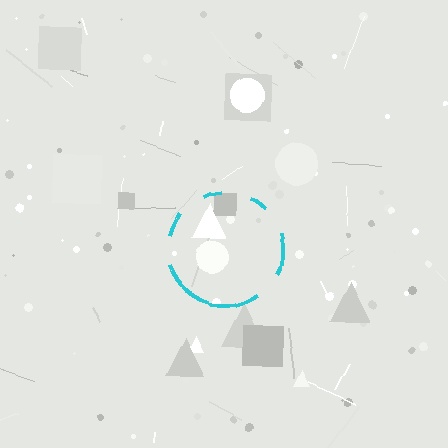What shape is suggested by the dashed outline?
The dashed outline suggests a circle.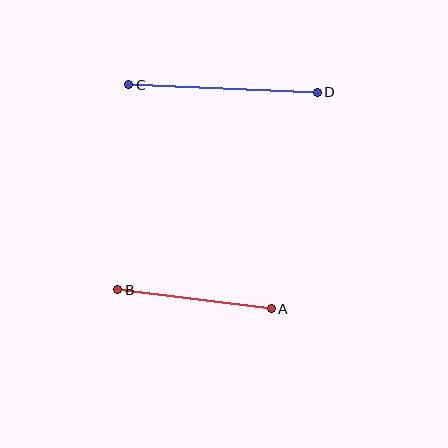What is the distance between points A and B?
The distance is approximately 155 pixels.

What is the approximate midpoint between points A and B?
The midpoint is at approximately (194, 299) pixels.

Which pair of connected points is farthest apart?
Points C and D are farthest apart.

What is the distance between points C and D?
The distance is approximately 189 pixels.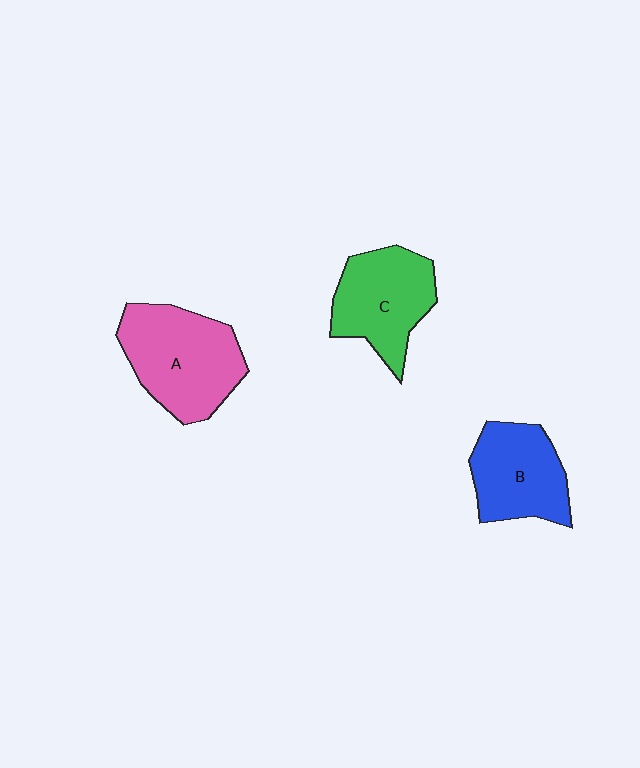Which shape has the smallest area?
Shape B (blue).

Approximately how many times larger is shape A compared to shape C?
Approximately 1.2 times.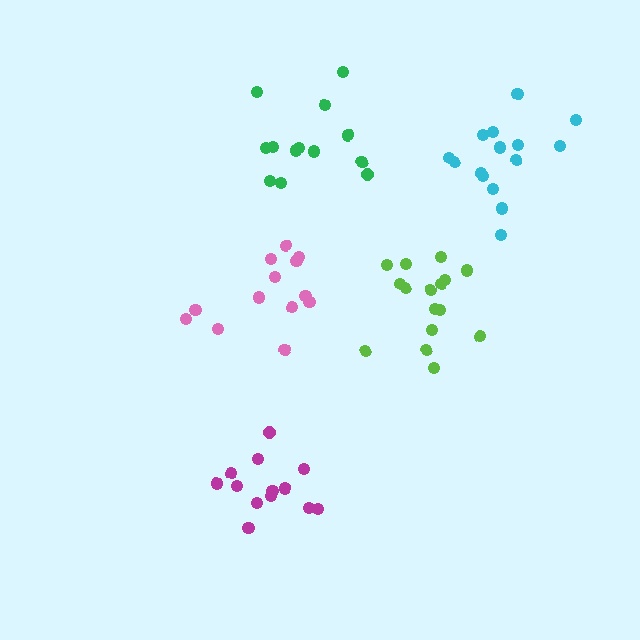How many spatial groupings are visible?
There are 5 spatial groupings.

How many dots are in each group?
Group 1: 13 dots, Group 2: 13 dots, Group 3: 13 dots, Group 4: 15 dots, Group 5: 16 dots (70 total).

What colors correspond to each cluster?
The clusters are colored: pink, green, magenta, cyan, lime.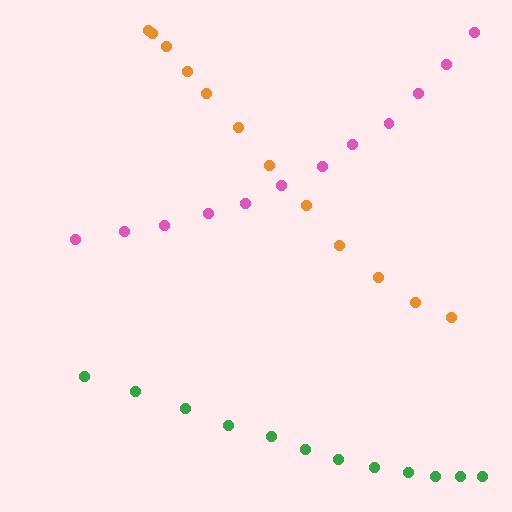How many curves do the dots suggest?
There are 3 distinct paths.